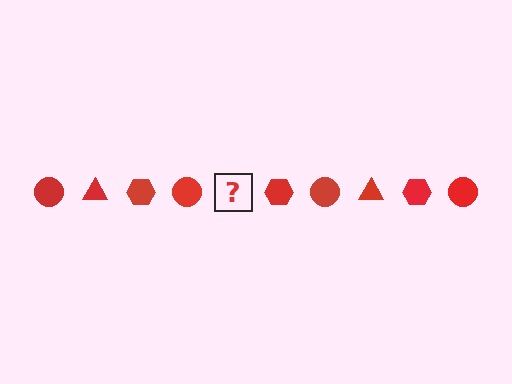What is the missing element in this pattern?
The missing element is a red triangle.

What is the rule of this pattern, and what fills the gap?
The rule is that the pattern cycles through circle, triangle, hexagon shapes in red. The gap should be filled with a red triangle.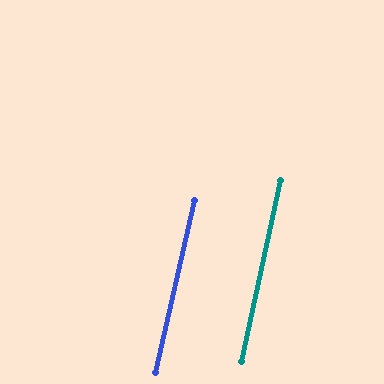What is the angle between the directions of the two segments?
Approximately 1 degree.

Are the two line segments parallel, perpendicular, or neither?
Parallel — their directions differ by only 0.9°.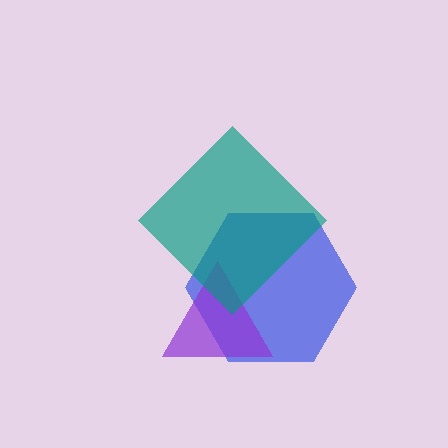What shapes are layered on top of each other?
The layered shapes are: a blue hexagon, a purple triangle, a teal diamond.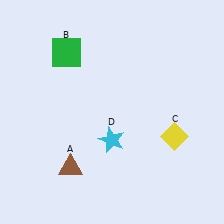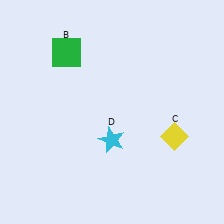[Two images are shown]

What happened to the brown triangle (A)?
The brown triangle (A) was removed in Image 2. It was in the bottom-left area of Image 1.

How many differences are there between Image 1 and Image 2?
There is 1 difference between the two images.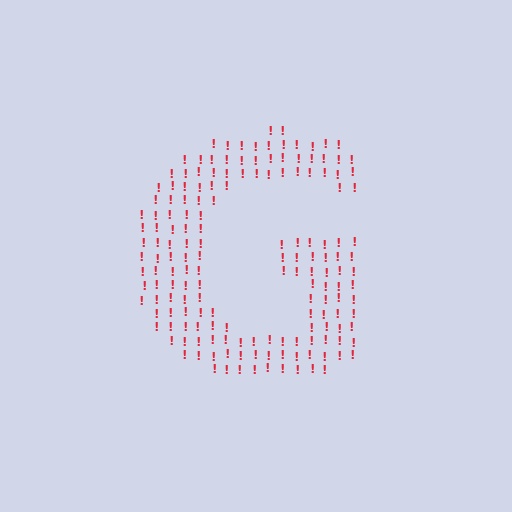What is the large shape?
The large shape is the letter G.